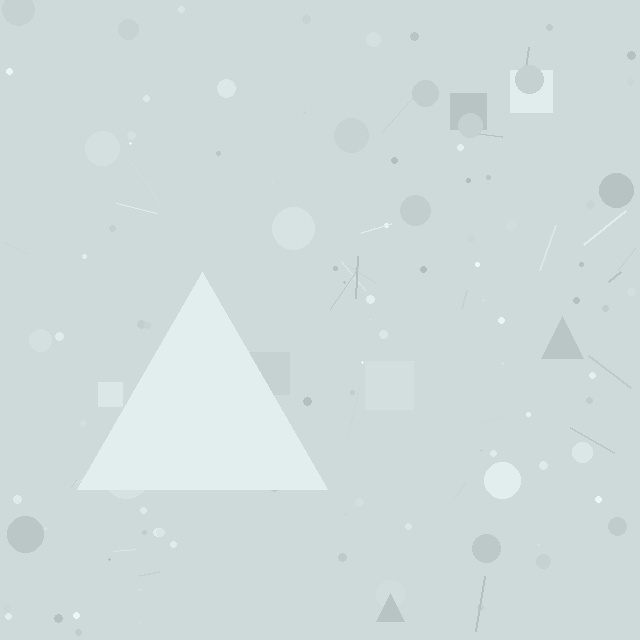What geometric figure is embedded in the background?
A triangle is embedded in the background.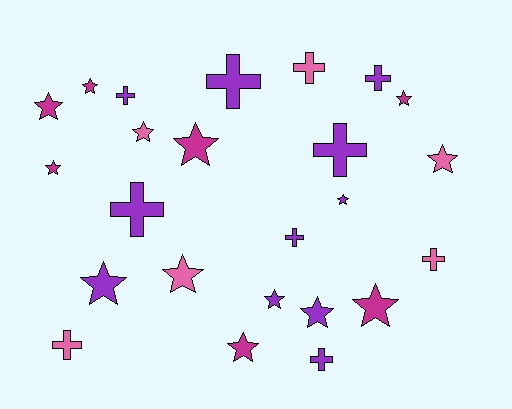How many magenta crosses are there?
There are no magenta crosses.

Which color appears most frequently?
Purple, with 11 objects.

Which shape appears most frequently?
Star, with 14 objects.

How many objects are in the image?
There are 24 objects.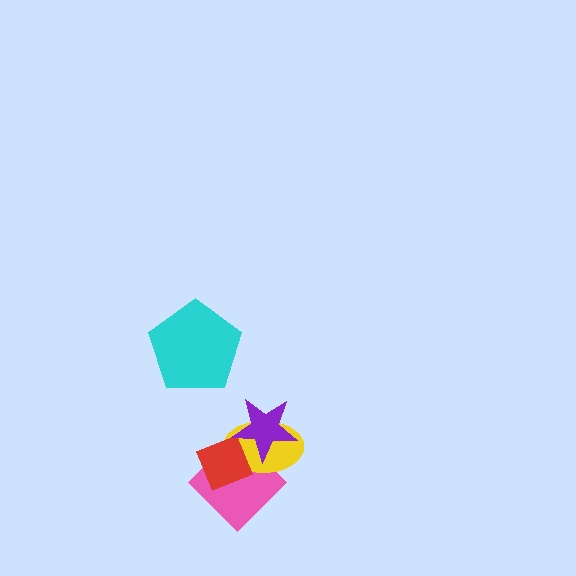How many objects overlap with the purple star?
3 objects overlap with the purple star.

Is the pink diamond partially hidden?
Yes, it is partially covered by another shape.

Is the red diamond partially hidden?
Yes, it is partially covered by another shape.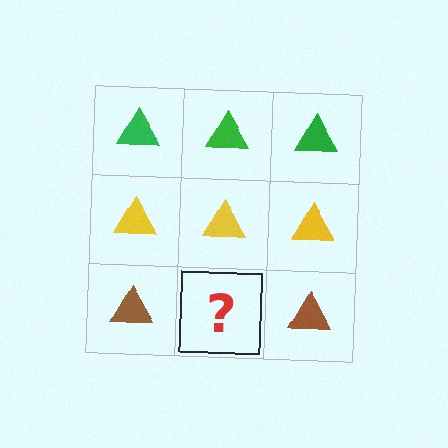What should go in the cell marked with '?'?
The missing cell should contain a brown triangle.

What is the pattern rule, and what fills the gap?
The rule is that each row has a consistent color. The gap should be filled with a brown triangle.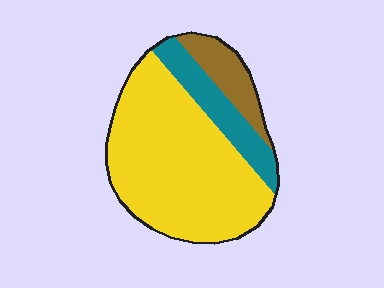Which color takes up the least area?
Brown, at roughly 15%.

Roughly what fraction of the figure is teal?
Teal takes up between a sixth and a third of the figure.